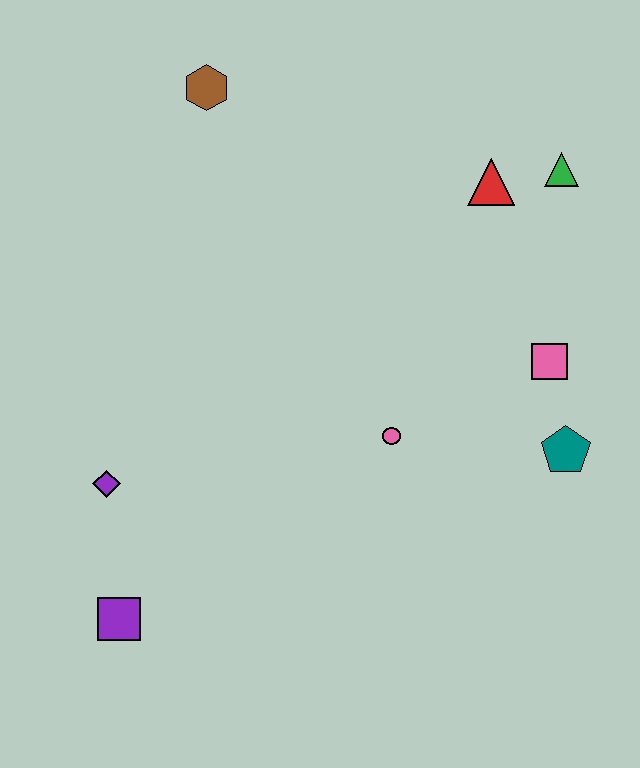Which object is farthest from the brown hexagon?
The purple square is farthest from the brown hexagon.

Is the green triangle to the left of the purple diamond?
No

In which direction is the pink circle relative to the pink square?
The pink circle is to the left of the pink square.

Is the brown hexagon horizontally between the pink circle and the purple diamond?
Yes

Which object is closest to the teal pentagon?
The pink square is closest to the teal pentagon.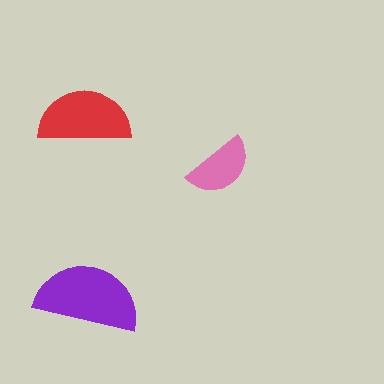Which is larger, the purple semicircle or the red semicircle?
The purple one.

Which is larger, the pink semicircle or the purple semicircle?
The purple one.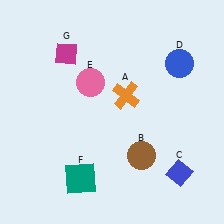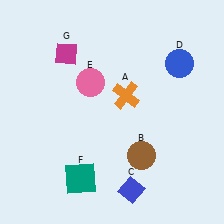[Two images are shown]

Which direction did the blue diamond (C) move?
The blue diamond (C) moved left.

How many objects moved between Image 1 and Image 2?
1 object moved between the two images.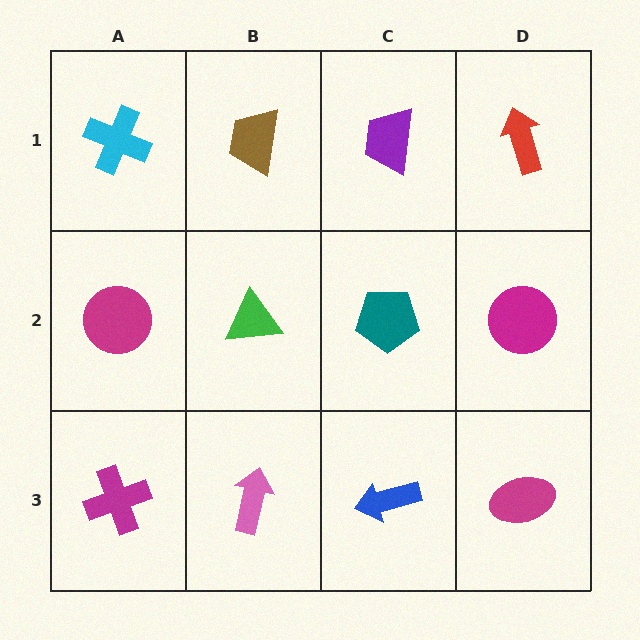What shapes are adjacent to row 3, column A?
A magenta circle (row 2, column A), a pink arrow (row 3, column B).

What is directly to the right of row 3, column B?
A blue arrow.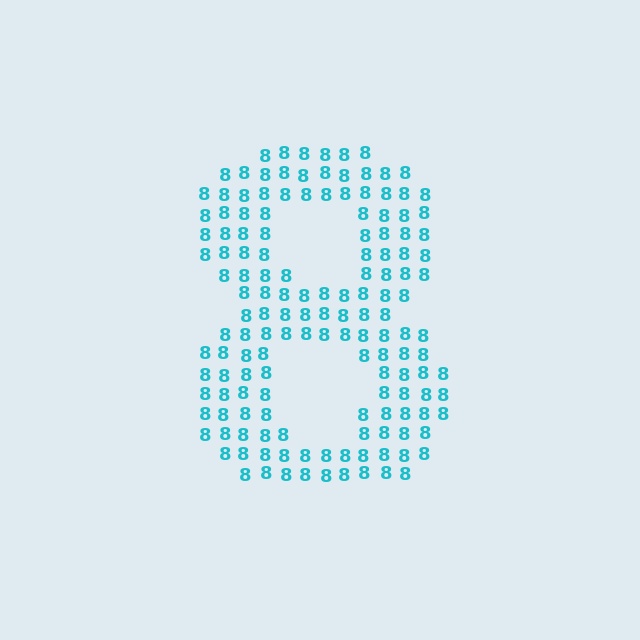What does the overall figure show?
The overall figure shows the digit 8.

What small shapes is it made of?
It is made of small digit 8's.